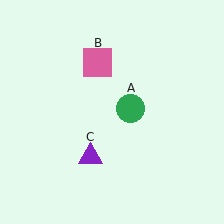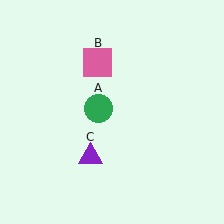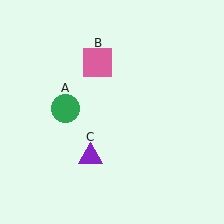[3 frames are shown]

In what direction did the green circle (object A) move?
The green circle (object A) moved left.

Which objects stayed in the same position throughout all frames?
Pink square (object B) and purple triangle (object C) remained stationary.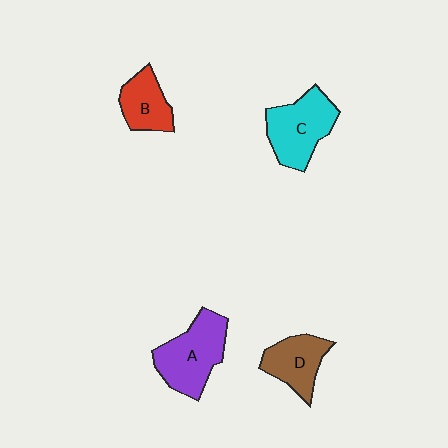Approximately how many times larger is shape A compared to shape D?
Approximately 1.4 times.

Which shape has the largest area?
Shape A (purple).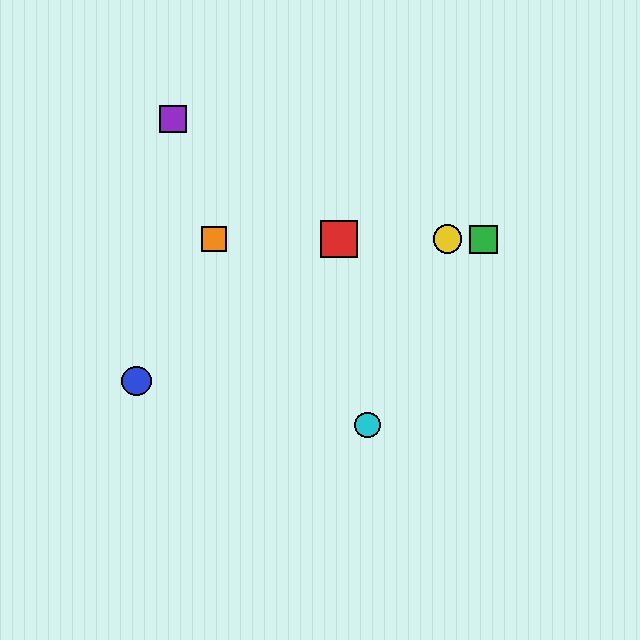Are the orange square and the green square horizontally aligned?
Yes, both are at y≈239.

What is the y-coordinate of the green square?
The green square is at y≈239.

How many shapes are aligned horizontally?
4 shapes (the red square, the green square, the yellow circle, the orange square) are aligned horizontally.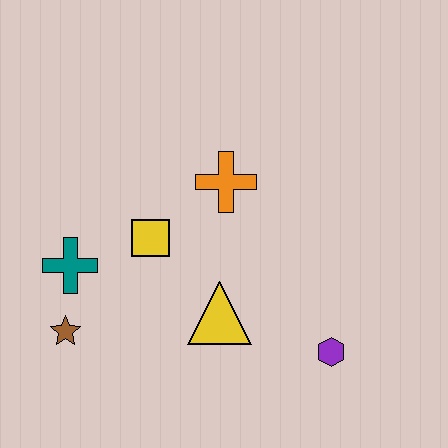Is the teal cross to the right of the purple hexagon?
No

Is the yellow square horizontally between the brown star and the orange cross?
Yes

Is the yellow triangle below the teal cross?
Yes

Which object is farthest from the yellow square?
The purple hexagon is farthest from the yellow square.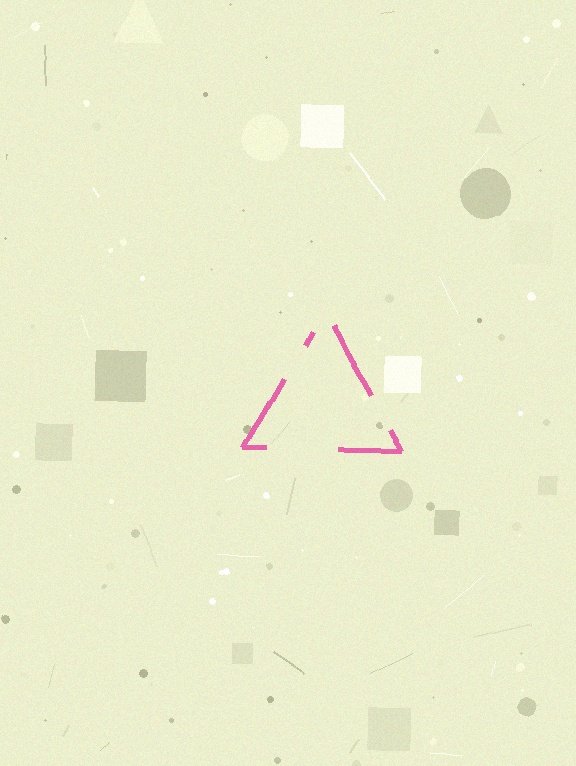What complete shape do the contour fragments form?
The contour fragments form a triangle.